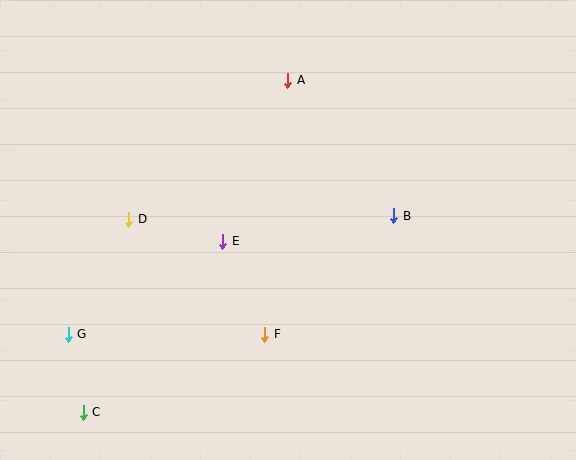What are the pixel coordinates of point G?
Point G is at (68, 335).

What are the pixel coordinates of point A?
Point A is at (288, 80).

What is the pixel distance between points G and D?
The distance between G and D is 130 pixels.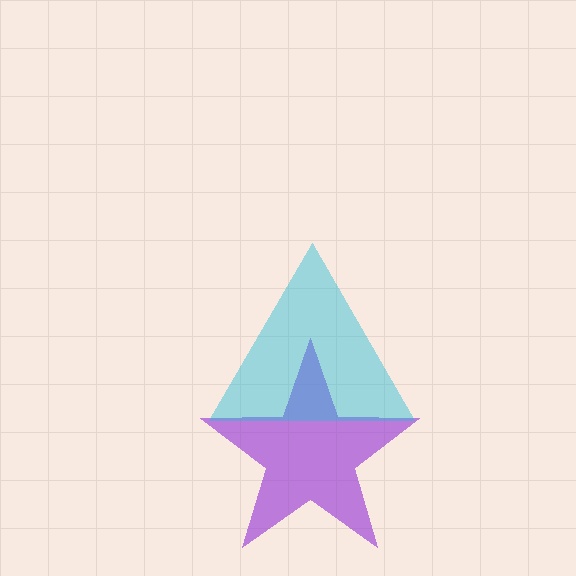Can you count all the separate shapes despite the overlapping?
Yes, there are 2 separate shapes.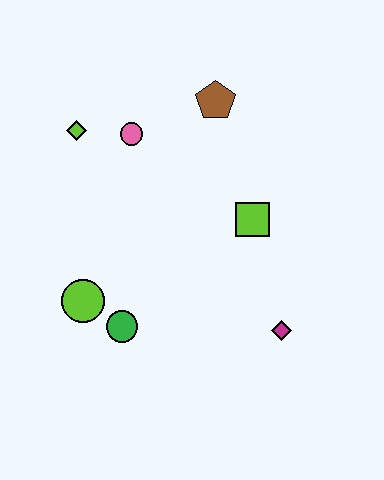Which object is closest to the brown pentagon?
The pink circle is closest to the brown pentagon.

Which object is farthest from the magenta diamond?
The lime diamond is farthest from the magenta diamond.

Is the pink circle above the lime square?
Yes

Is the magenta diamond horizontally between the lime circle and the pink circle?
No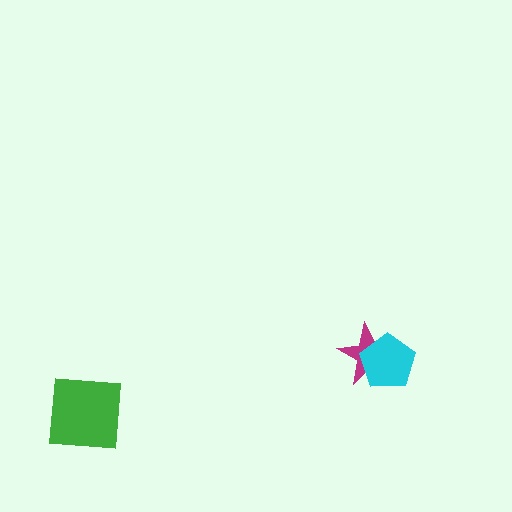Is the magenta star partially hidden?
Yes, it is partially covered by another shape.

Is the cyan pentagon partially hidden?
No, no other shape covers it.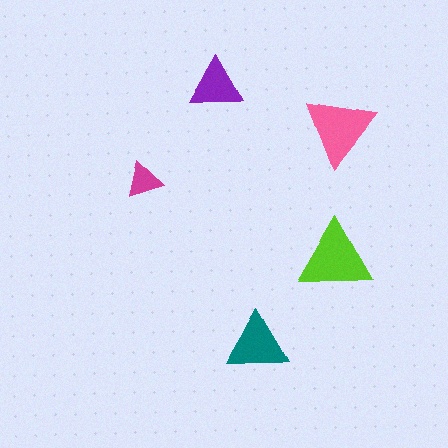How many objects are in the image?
There are 5 objects in the image.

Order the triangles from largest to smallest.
the lime one, the pink one, the teal one, the purple one, the magenta one.